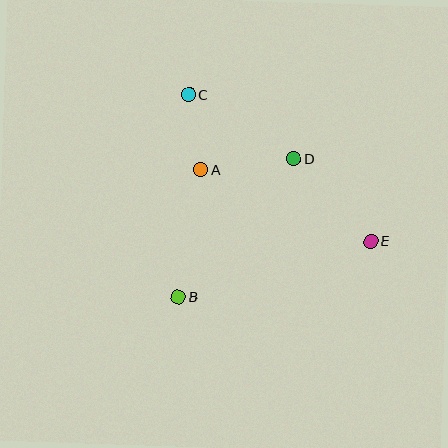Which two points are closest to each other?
Points A and C are closest to each other.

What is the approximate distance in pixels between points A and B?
The distance between A and B is approximately 129 pixels.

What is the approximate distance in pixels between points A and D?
The distance between A and D is approximately 95 pixels.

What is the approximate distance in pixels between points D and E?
The distance between D and E is approximately 112 pixels.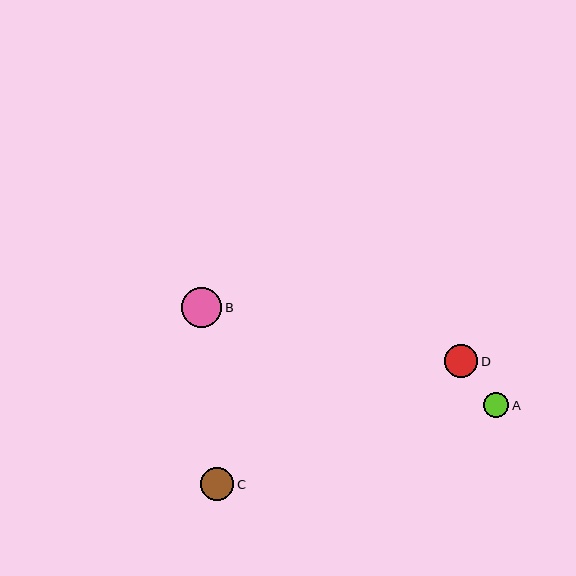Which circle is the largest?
Circle B is the largest with a size of approximately 40 pixels.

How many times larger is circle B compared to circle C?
Circle B is approximately 1.2 times the size of circle C.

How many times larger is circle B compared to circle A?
Circle B is approximately 1.6 times the size of circle A.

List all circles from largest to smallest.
From largest to smallest: B, C, D, A.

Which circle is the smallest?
Circle A is the smallest with a size of approximately 25 pixels.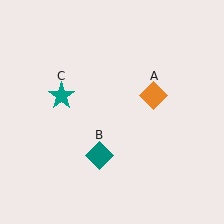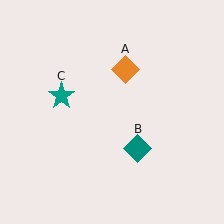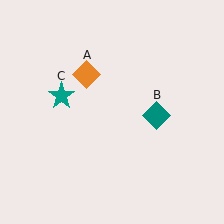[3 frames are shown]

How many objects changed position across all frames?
2 objects changed position: orange diamond (object A), teal diamond (object B).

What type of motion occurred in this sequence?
The orange diamond (object A), teal diamond (object B) rotated counterclockwise around the center of the scene.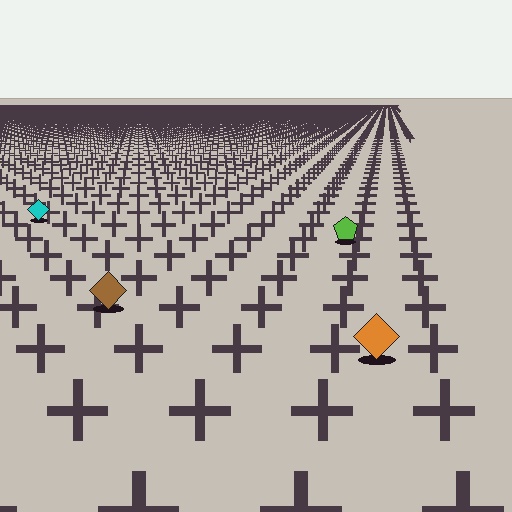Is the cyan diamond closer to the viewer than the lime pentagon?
No. The lime pentagon is closer — you can tell from the texture gradient: the ground texture is coarser near it.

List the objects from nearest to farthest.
From nearest to farthest: the orange diamond, the brown diamond, the lime pentagon, the cyan diamond.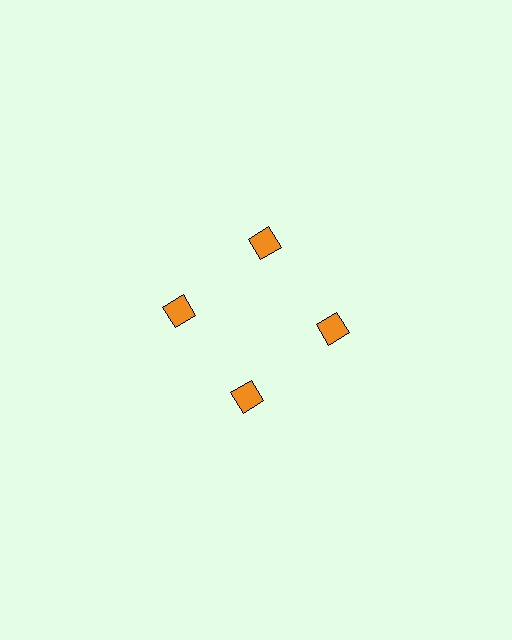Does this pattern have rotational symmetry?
Yes, this pattern has 4-fold rotational symmetry. It looks the same after rotating 90 degrees around the center.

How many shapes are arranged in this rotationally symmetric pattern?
There are 4 shapes, arranged in 4 groups of 1.